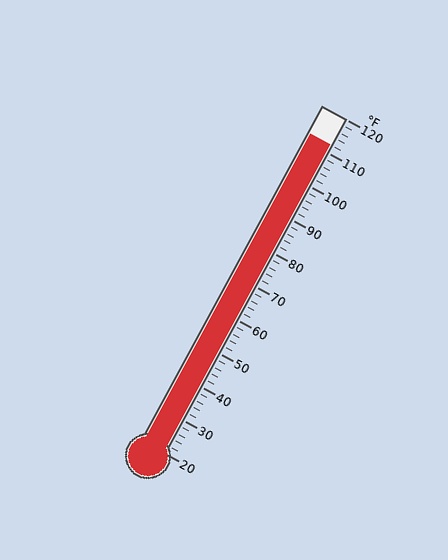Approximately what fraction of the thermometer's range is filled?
The thermometer is filled to approximately 90% of its range.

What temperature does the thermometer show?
The thermometer shows approximately 112°F.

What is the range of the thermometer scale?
The thermometer scale ranges from 20°F to 120°F.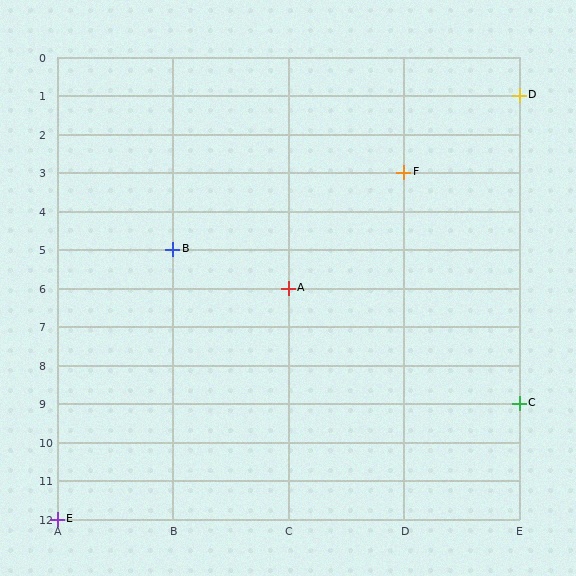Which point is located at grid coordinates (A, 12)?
Point E is at (A, 12).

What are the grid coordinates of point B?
Point B is at grid coordinates (B, 5).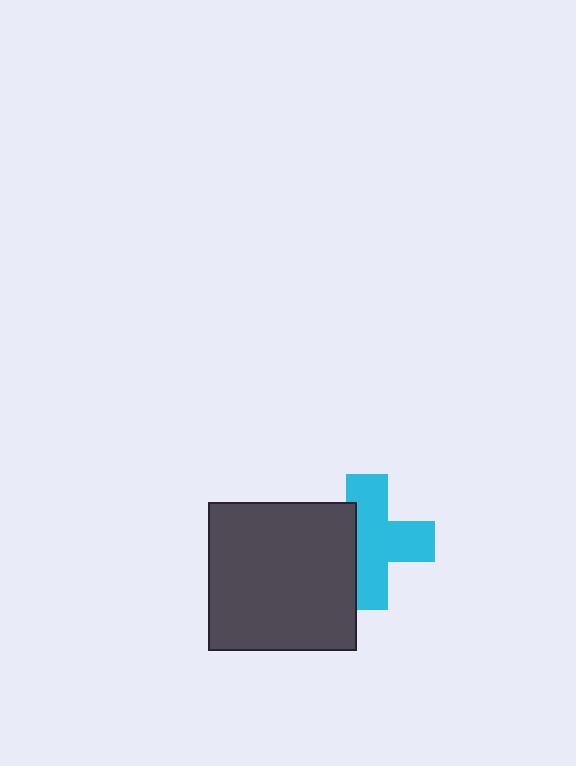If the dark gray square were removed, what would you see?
You would see the complete cyan cross.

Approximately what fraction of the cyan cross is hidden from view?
Roughly 33% of the cyan cross is hidden behind the dark gray square.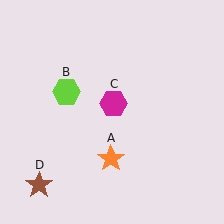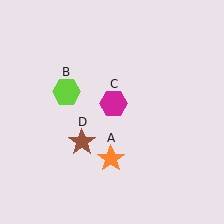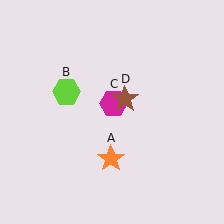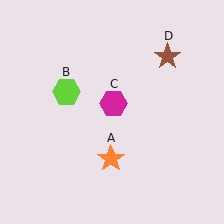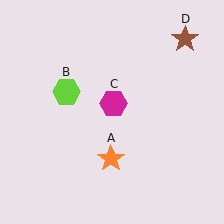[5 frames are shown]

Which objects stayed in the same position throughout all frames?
Orange star (object A) and lime hexagon (object B) and magenta hexagon (object C) remained stationary.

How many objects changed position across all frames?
1 object changed position: brown star (object D).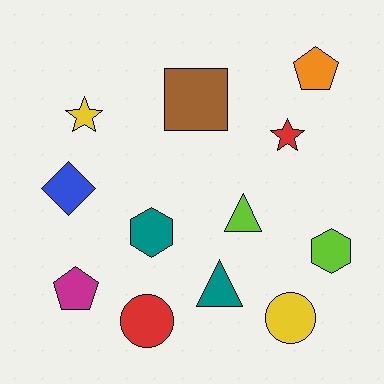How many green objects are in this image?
There are no green objects.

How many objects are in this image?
There are 12 objects.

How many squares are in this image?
There is 1 square.